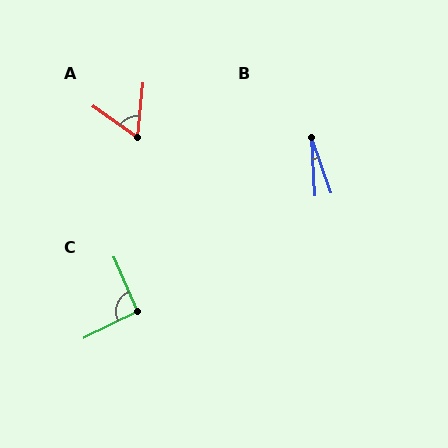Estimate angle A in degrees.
Approximately 60 degrees.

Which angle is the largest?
C, at approximately 94 degrees.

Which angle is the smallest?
B, at approximately 16 degrees.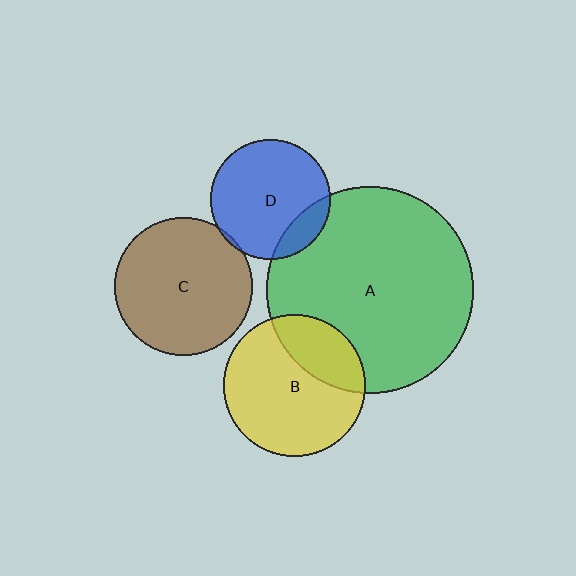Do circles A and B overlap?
Yes.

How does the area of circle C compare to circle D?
Approximately 1.3 times.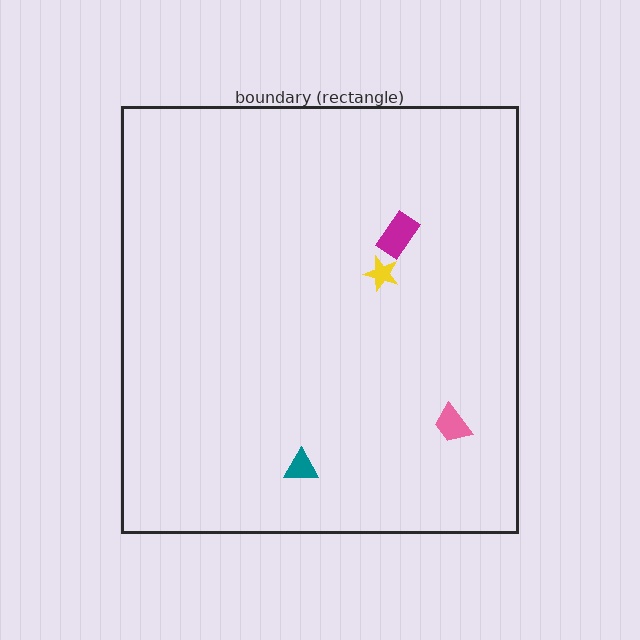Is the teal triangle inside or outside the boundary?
Inside.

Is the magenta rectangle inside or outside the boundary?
Inside.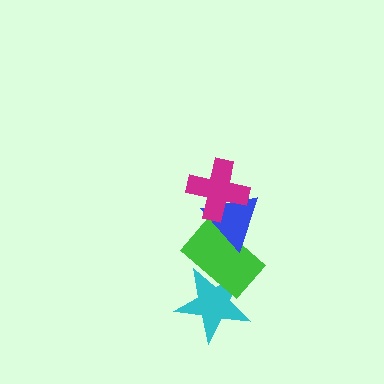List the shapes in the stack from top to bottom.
From top to bottom: the magenta cross, the blue triangle, the green rectangle, the cyan star.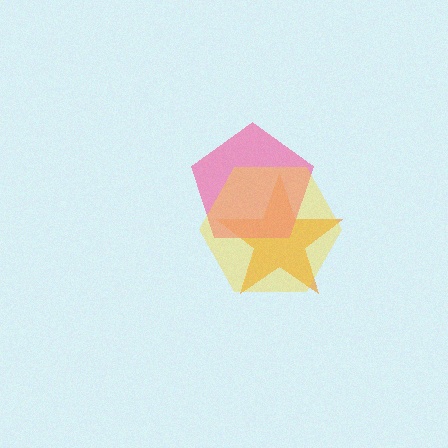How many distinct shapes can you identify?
There are 3 distinct shapes: an orange star, a pink pentagon, a yellow hexagon.